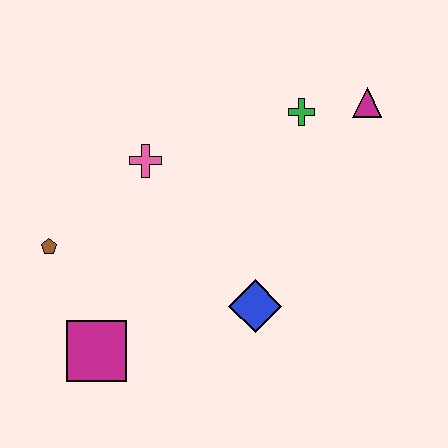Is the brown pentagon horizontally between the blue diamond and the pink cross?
No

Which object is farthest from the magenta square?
The magenta triangle is farthest from the magenta square.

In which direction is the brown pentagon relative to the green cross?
The brown pentagon is to the left of the green cross.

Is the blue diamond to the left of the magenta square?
No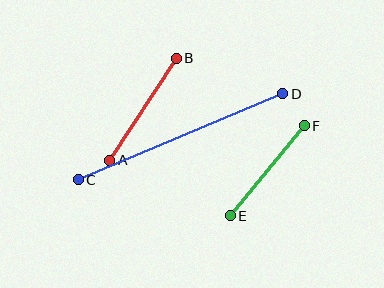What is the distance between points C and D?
The distance is approximately 222 pixels.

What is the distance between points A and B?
The distance is approximately 122 pixels.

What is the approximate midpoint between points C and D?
The midpoint is at approximately (180, 137) pixels.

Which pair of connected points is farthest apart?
Points C and D are farthest apart.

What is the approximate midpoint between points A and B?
The midpoint is at approximately (143, 109) pixels.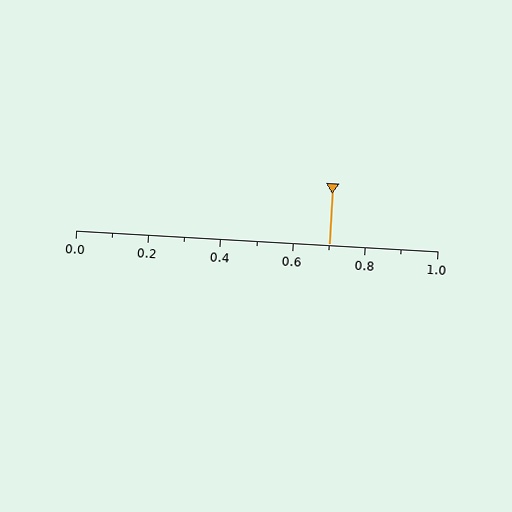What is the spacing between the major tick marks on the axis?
The major ticks are spaced 0.2 apart.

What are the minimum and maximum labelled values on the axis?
The axis runs from 0.0 to 1.0.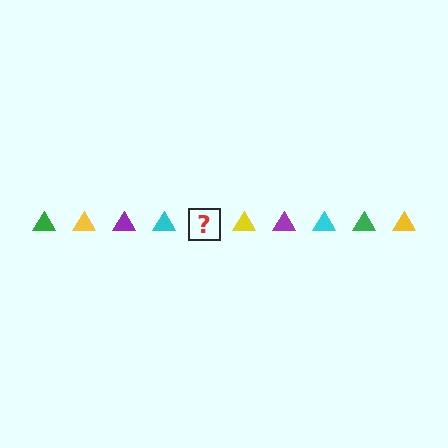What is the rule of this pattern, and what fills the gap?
The rule is that the pattern cycles through green, yellow, purple, cyan triangles. The gap should be filled with a green triangle.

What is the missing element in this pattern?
The missing element is a green triangle.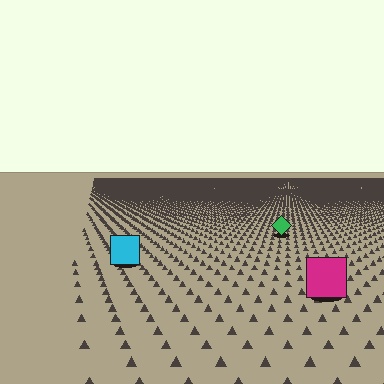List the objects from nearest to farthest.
From nearest to farthest: the magenta square, the cyan square, the green diamond.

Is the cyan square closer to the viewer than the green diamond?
Yes. The cyan square is closer — you can tell from the texture gradient: the ground texture is coarser near it.